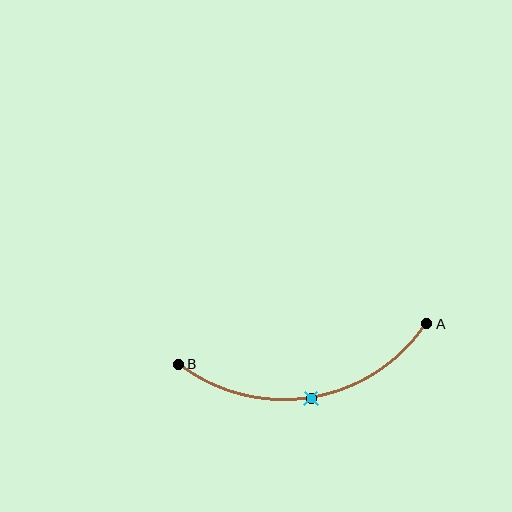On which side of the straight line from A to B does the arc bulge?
The arc bulges below the straight line connecting A and B.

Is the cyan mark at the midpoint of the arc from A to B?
Yes. The cyan mark lies on the arc at equal arc-length from both A and B — it is the arc midpoint.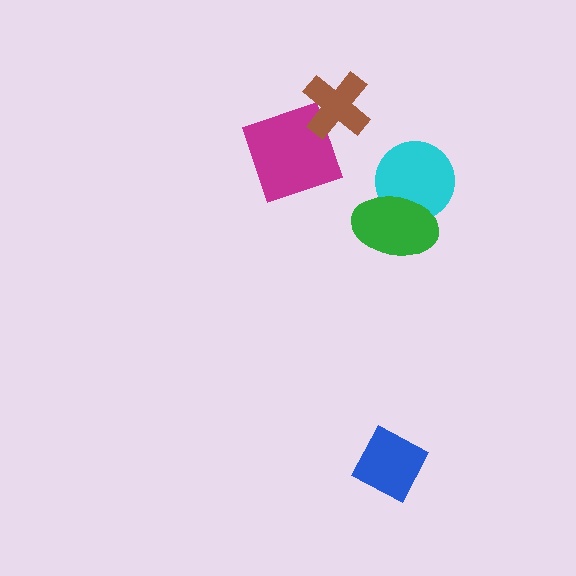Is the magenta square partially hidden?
Yes, it is partially covered by another shape.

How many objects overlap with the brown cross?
1 object overlaps with the brown cross.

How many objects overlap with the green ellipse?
1 object overlaps with the green ellipse.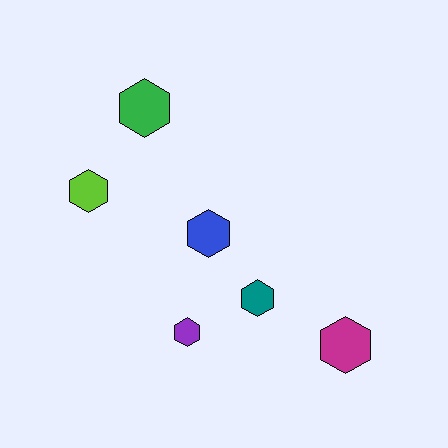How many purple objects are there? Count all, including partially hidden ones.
There is 1 purple object.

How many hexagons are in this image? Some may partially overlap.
There are 6 hexagons.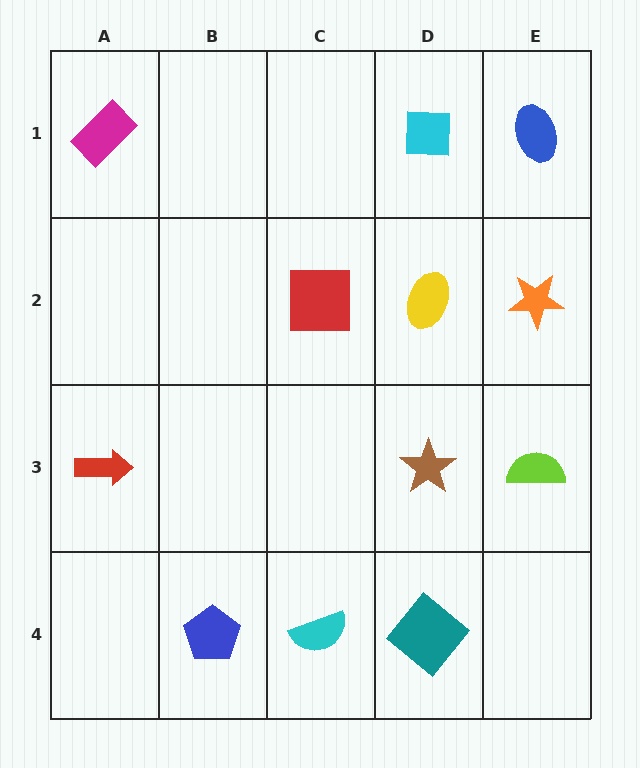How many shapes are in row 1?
3 shapes.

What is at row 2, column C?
A red square.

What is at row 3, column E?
A lime semicircle.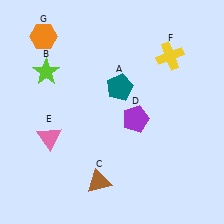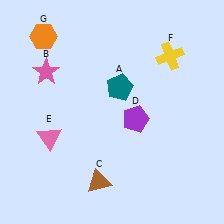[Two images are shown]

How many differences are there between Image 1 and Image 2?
There is 1 difference between the two images.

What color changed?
The star (B) changed from lime in Image 1 to pink in Image 2.